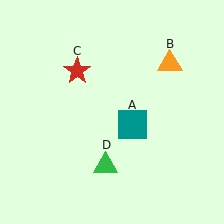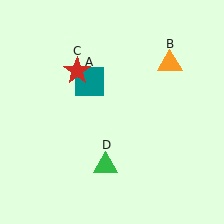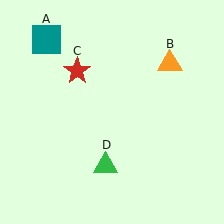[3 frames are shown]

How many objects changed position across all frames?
1 object changed position: teal square (object A).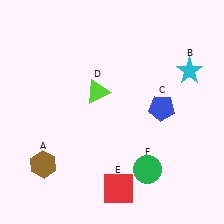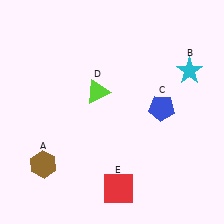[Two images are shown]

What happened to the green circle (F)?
The green circle (F) was removed in Image 2. It was in the bottom-right area of Image 1.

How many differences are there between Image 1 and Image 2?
There is 1 difference between the two images.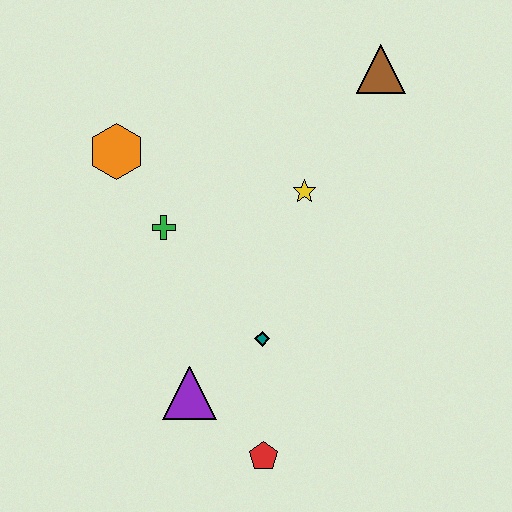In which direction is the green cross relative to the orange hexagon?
The green cross is below the orange hexagon.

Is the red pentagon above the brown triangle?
No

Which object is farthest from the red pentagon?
The brown triangle is farthest from the red pentagon.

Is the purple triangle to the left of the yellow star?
Yes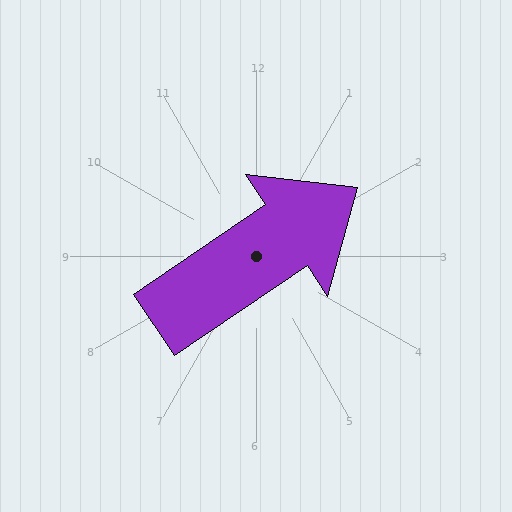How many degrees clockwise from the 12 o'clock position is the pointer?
Approximately 56 degrees.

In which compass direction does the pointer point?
Northeast.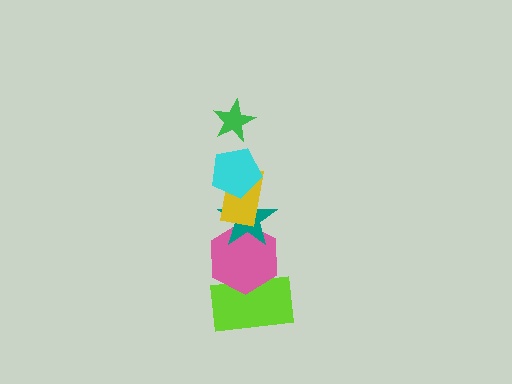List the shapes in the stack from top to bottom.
From top to bottom: the green star, the cyan pentagon, the yellow rectangle, the teal star, the pink hexagon, the lime rectangle.